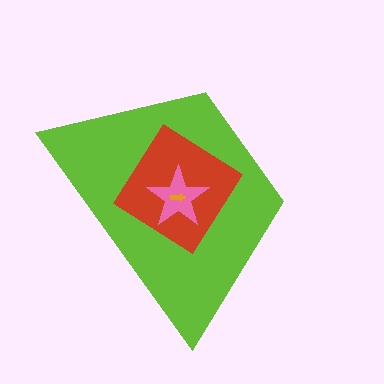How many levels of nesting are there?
4.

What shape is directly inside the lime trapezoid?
The red diamond.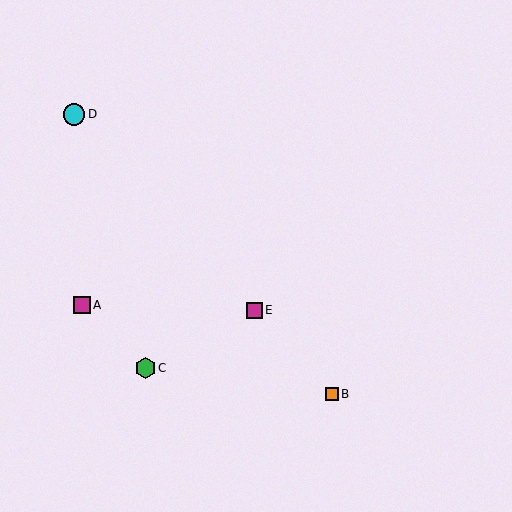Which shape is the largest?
The cyan circle (labeled D) is the largest.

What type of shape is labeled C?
Shape C is a green hexagon.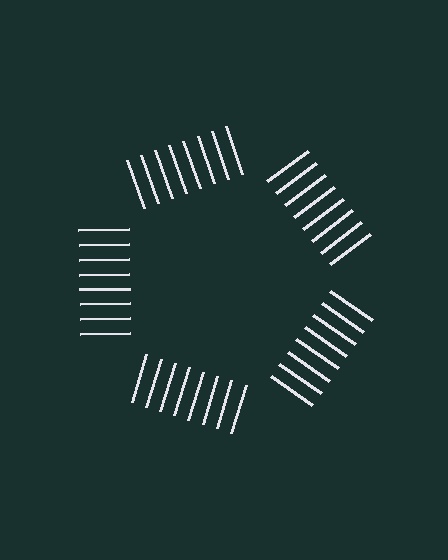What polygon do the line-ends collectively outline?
An illusory pentagon — the line segments terminate on its edges but no continuous stroke is drawn.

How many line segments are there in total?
40 — 8 along each of the 5 edges.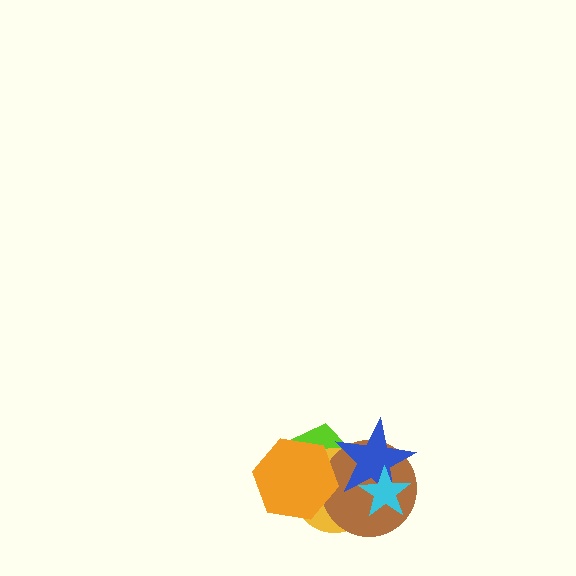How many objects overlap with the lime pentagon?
4 objects overlap with the lime pentagon.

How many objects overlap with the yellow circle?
5 objects overlap with the yellow circle.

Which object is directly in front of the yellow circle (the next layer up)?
The brown circle is directly in front of the yellow circle.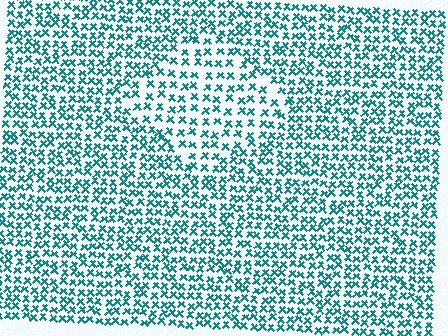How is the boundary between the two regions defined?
The boundary is defined by a change in element density (approximately 1.6x ratio). All elements are the same color, size, and shape.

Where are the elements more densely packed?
The elements are more densely packed outside the diamond boundary.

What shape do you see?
I see a diamond.